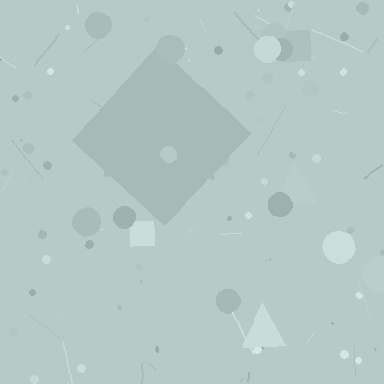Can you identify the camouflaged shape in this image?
The camouflaged shape is a diamond.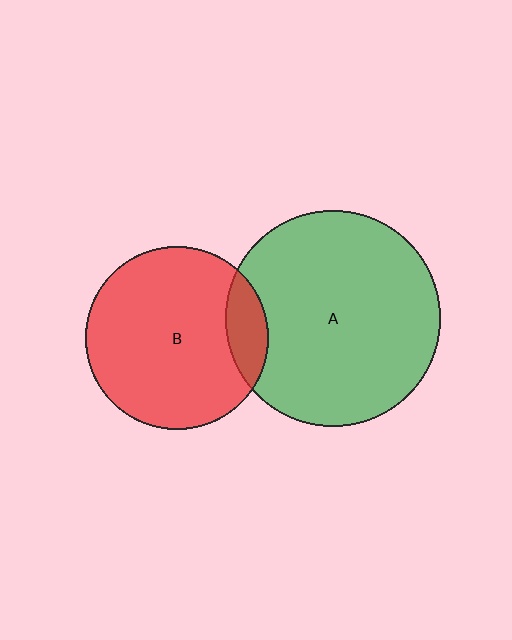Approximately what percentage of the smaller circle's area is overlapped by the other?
Approximately 15%.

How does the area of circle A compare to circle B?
Approximately 1.4 times.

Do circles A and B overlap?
Yes.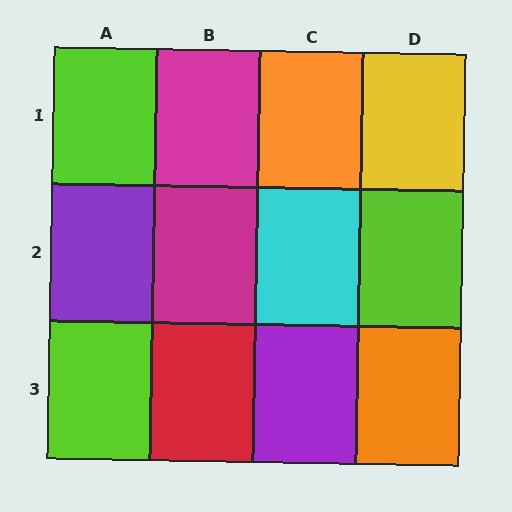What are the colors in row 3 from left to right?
Lime, red, purple, orange.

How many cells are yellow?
1 cell is yellow.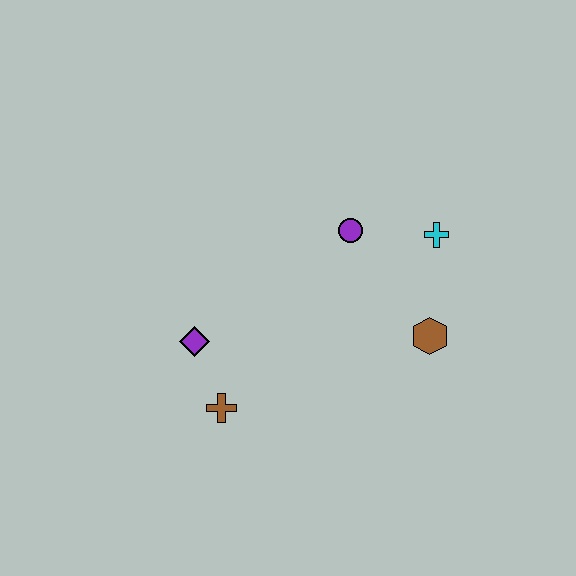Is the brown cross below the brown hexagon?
Yes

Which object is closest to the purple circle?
The cyan cross is closest to the purple circle.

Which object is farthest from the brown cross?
The cyan cross is farthest from the brown cross.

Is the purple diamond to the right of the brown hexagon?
No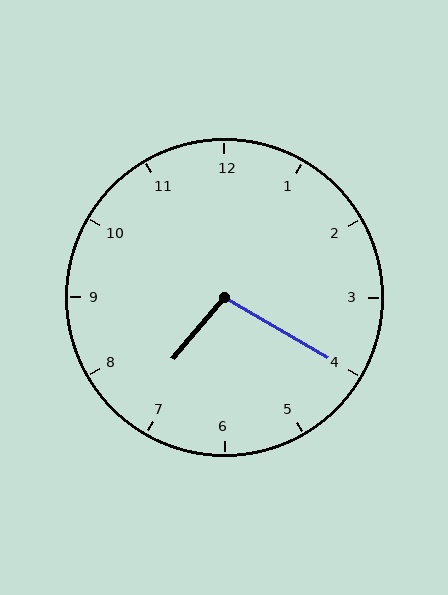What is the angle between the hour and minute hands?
Approximately 100 degrees.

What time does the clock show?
7:20.